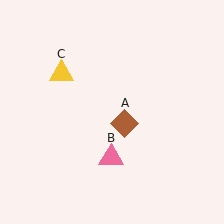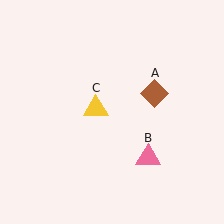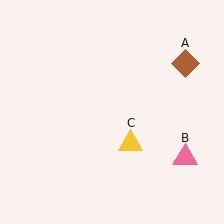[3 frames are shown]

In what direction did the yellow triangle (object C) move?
The yellow triangle (object C) moved down and to the right.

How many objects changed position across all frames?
3 objects changed position: brown diamond (object A), pink triangle (object B), yellow triangle (object C).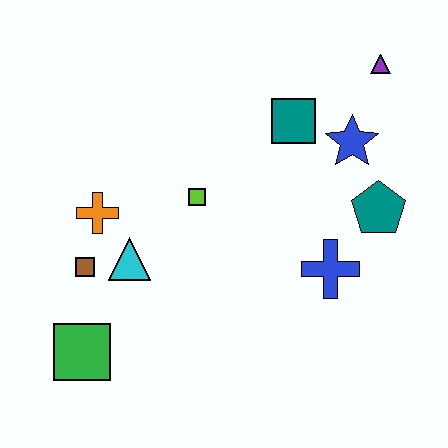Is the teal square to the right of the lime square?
Yes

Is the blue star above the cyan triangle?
Yes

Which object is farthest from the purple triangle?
The green square is farthest from the purple triangle.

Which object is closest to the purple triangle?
The blue star is closest to the purple triangle.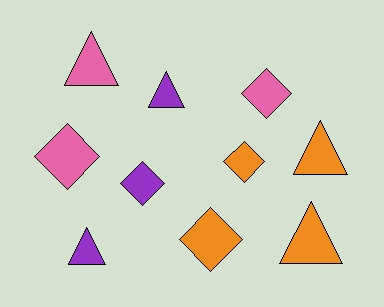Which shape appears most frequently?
Triangle, with 5 objects.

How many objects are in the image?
There are 10 objects.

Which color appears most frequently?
Orange, with 4 objects.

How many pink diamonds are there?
There are 2 pink diamonds.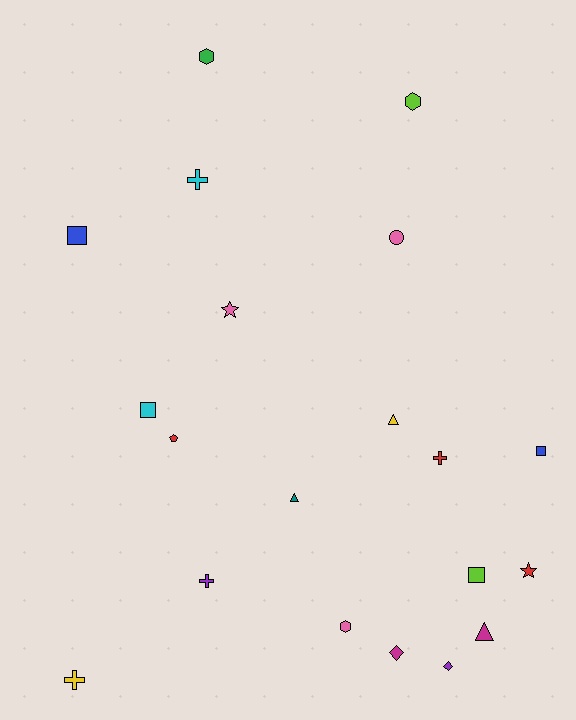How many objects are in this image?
There are 20 objects.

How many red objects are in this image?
There are 3 red objects.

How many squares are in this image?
There are 4 squares.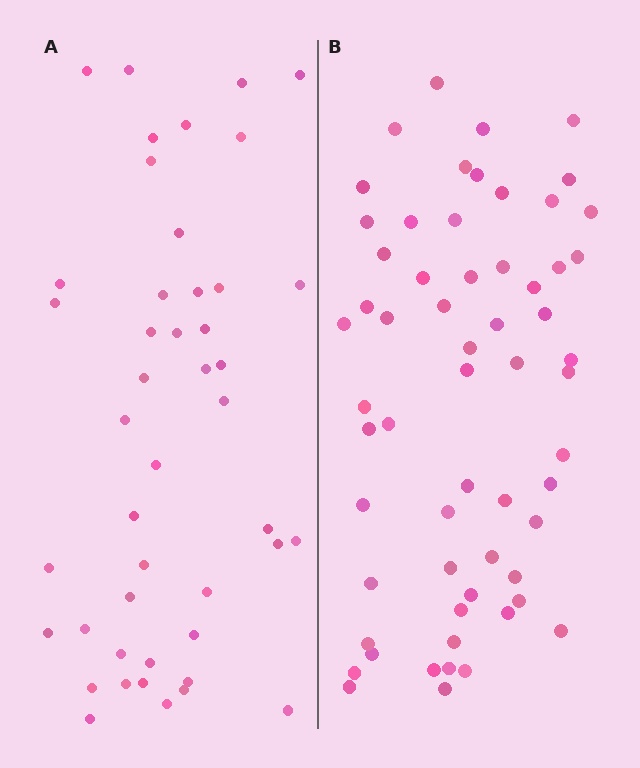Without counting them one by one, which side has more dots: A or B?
Region B (the right region) has more dots.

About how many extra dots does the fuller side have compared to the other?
Region B has approximately 15 more dots than region A.